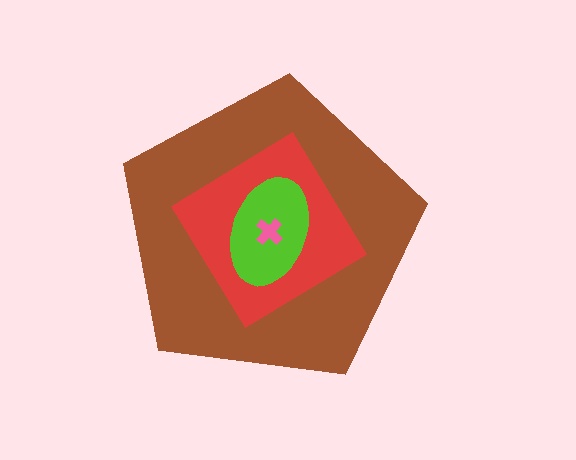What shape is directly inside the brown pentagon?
The red diamond.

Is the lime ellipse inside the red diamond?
Yes.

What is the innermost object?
The pink cross.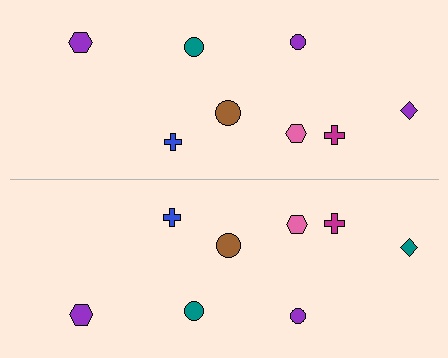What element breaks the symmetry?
The teal diamond on the bottom side breaks the symmetry — its mirror counterpart is purple.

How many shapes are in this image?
There are 16 shapes in this image.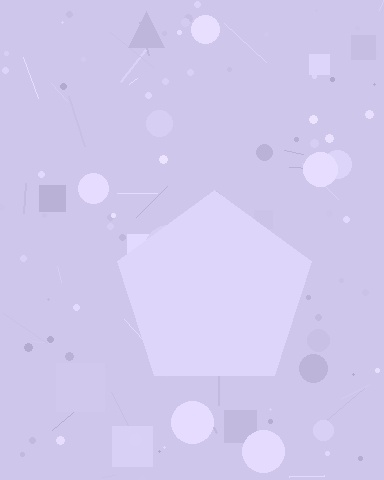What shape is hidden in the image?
A pentagon is hidden in the image.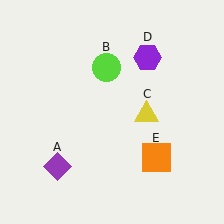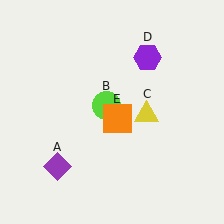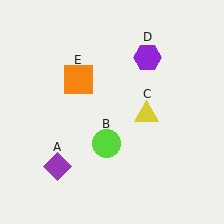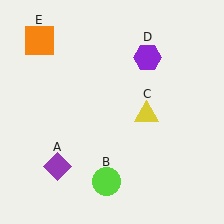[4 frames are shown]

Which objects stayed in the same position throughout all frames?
Purple diamond (object A) and yellow triangle (object C) and purple hexagon (object D) remained stationary.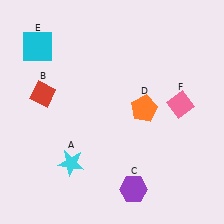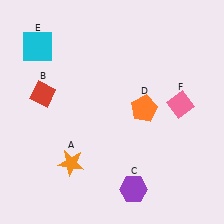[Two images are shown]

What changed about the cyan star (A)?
In Image 1, A is cyan. In Image 2, it changed to orange.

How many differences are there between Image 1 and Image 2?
There is 1 difference between the two images.